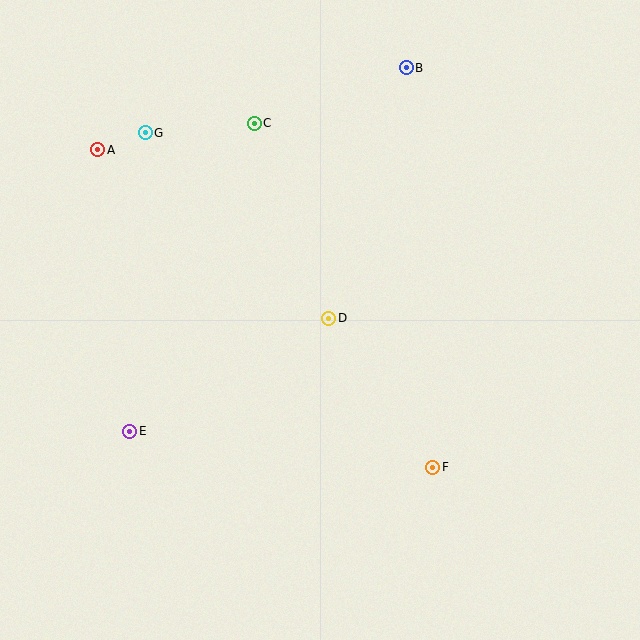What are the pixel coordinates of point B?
Point B is at (406, 68).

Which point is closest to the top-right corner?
Point B is closest to the top-right corner.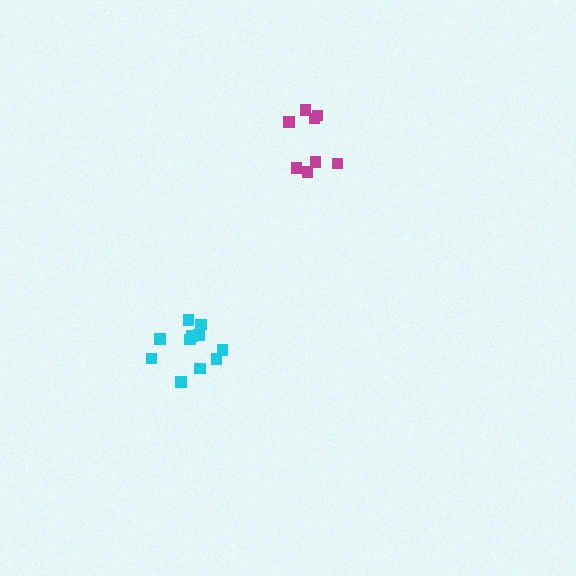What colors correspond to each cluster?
The clusters are colored: magenta, cyan.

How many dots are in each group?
Group 1: 8 dots, Group 2: 11 dots (19 total).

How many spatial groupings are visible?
There are 2 spatial groupings.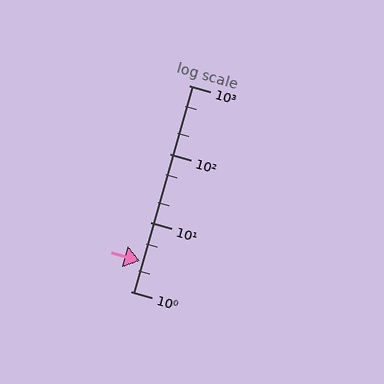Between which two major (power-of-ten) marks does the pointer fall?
The pointer is between 1 and 10.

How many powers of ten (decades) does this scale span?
The scale spans 3 decades, from 1 to 1000.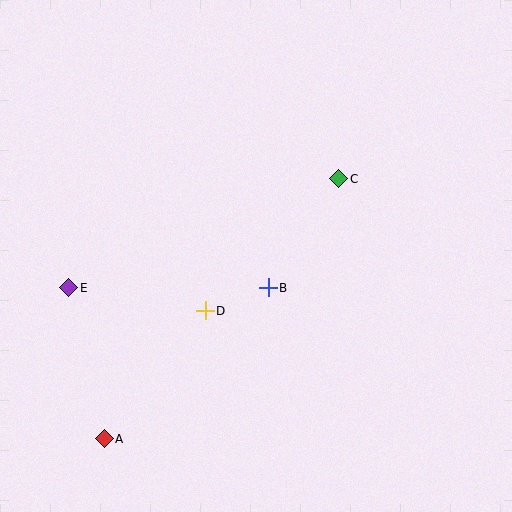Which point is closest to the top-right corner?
Point C is closest to the top-right corner.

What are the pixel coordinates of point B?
Point B is at (268, 288).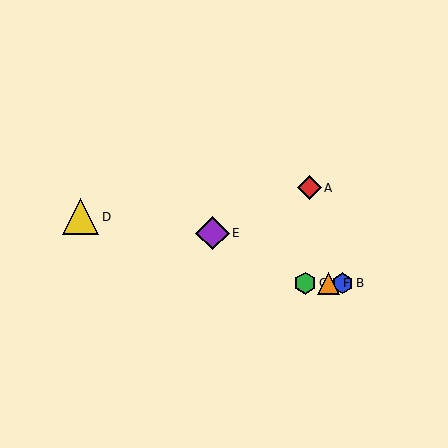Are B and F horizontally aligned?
Yes, both are at y≈283.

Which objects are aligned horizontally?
Objects B, C, F are aligned horizontally.